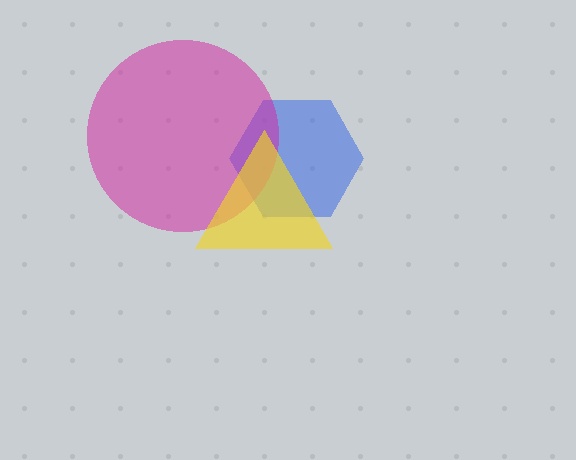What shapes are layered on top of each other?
The layered shapes are: a blue hexagon, a magenta circle, a yellow triangle.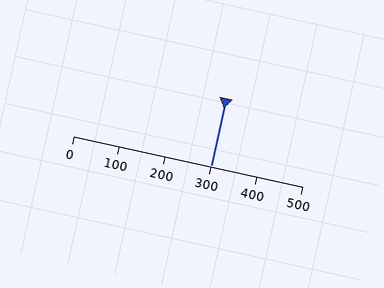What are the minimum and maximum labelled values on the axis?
The axis runs from 0 to 500.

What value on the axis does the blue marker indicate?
The marker indicates approximately 300.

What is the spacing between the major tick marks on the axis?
The major ticks are spaced 100 apart.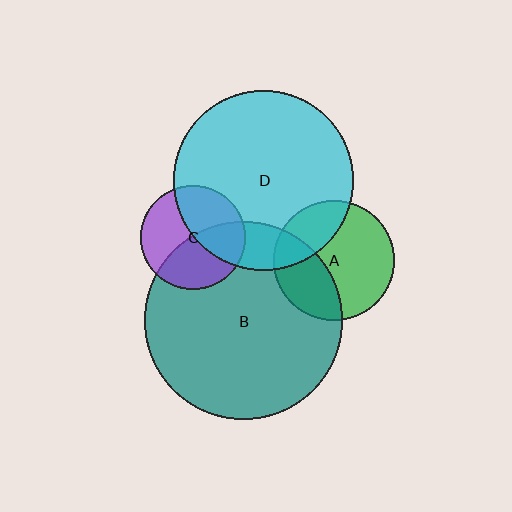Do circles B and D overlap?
Yes.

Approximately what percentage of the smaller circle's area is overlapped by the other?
Approximately 15%.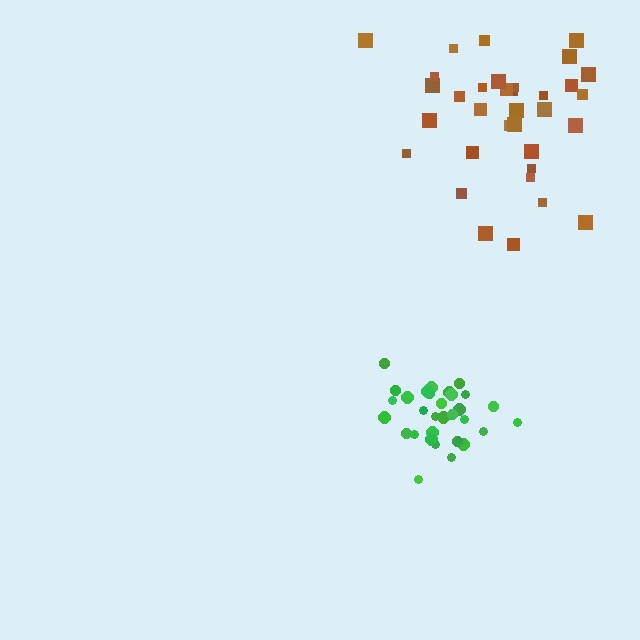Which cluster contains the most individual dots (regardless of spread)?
Brown (34).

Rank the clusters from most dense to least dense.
green, brown.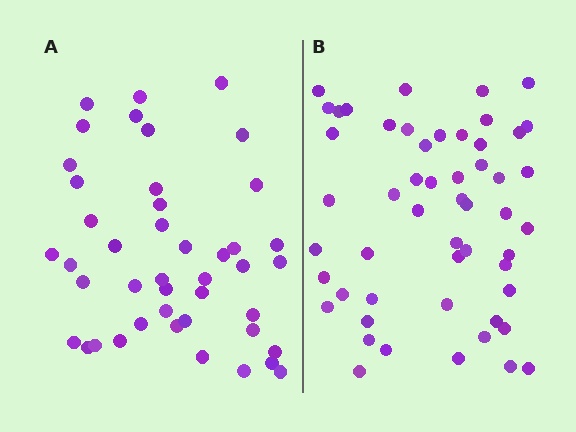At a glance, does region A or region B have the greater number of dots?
Region B (the right region) has more dots.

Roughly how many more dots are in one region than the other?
Region B has roughly 8 or so more dots than region A.